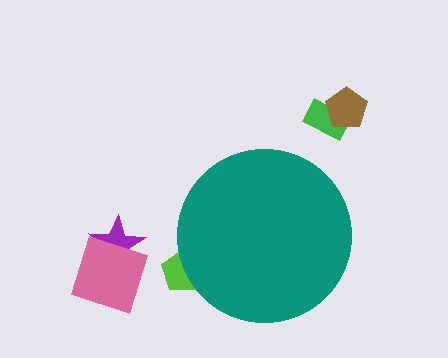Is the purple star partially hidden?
No, the purple star is fully visible.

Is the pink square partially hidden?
No, the pink square is fully visible.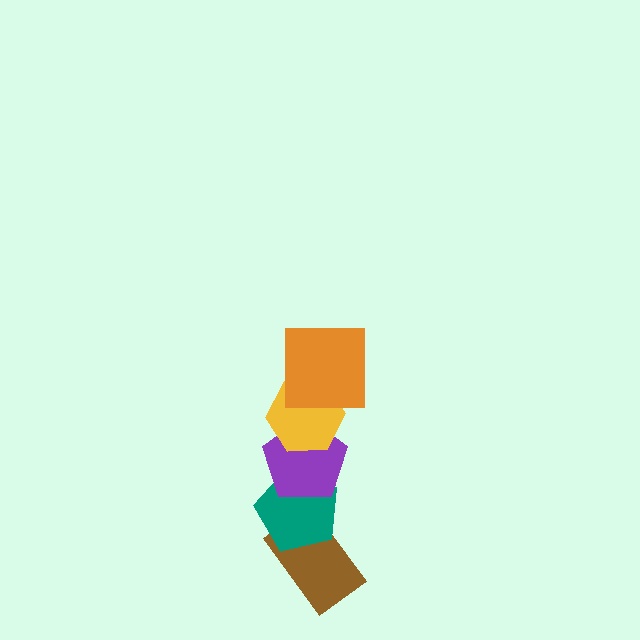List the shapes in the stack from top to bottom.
From top to bottom: the orange square, the yellow hexagon, the purple pentagon, the teal pentagon, the brown rectangle.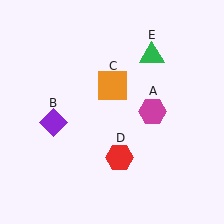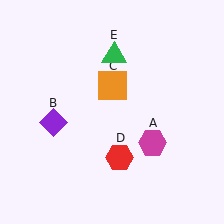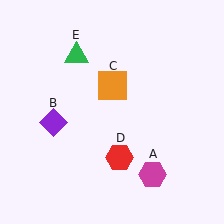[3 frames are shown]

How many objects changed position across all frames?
2 objects changed position: magenta hexagon (object A), green triangle (object E).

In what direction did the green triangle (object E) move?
The green triangle (object E) moved left.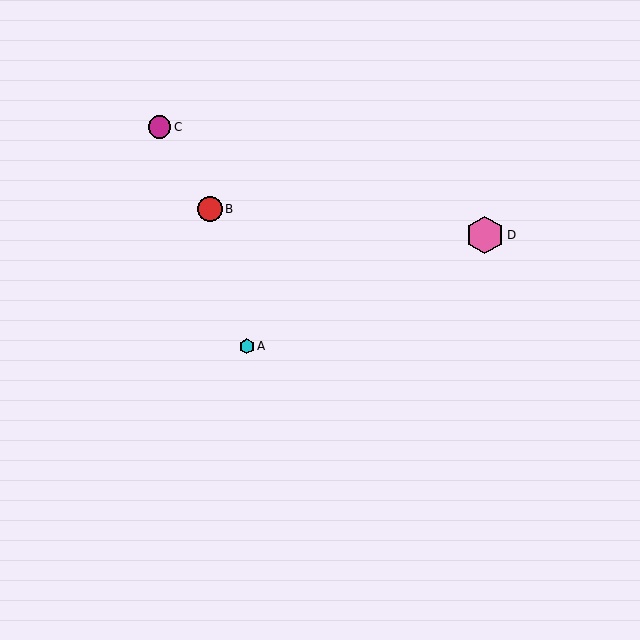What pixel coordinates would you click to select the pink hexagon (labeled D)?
Click at (485, 235) to select the pink hexagon D.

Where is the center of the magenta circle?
The center of the magenta circle is at (159, 127).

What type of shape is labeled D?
Shape D is a pink hexagon.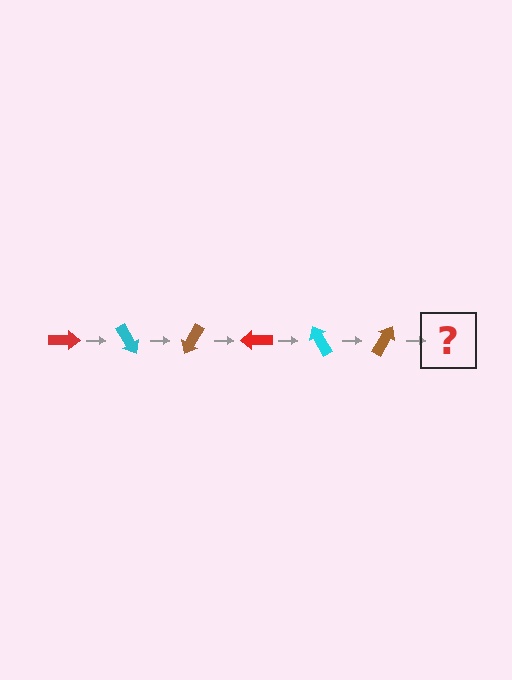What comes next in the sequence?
The next element should be a red arrow, rotated 360 degrees from the start.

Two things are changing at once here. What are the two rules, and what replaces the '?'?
The two rules are that it rotates 60 degrees each step and the color cycles through red, cyan, and brown. The '?' should be a red arrow, rotated 360 degrees from the start.